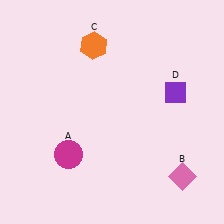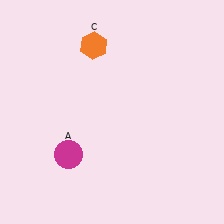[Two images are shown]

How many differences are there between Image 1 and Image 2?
There are 2 differences between the two images.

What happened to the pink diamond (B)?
The pink diamond (B) was removed in Image 2. It was in the bottom-right area of Image 1.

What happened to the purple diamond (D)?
The purple diamond (D) was removed in Image 2. It was in the top-right area of Image 1.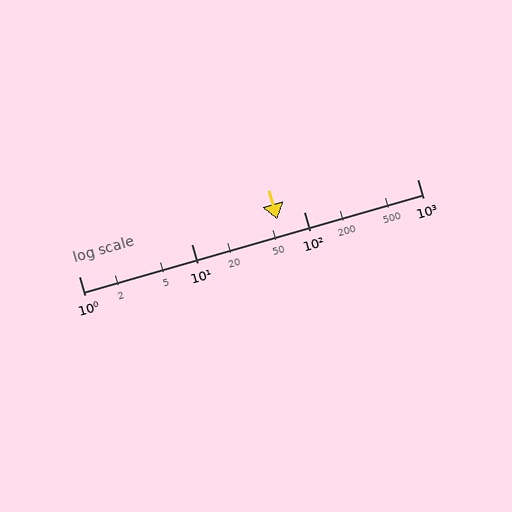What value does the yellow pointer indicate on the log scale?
The pointer indicates approximately 57.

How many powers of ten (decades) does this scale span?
The scale spans 3 decades, from 1 to 1000.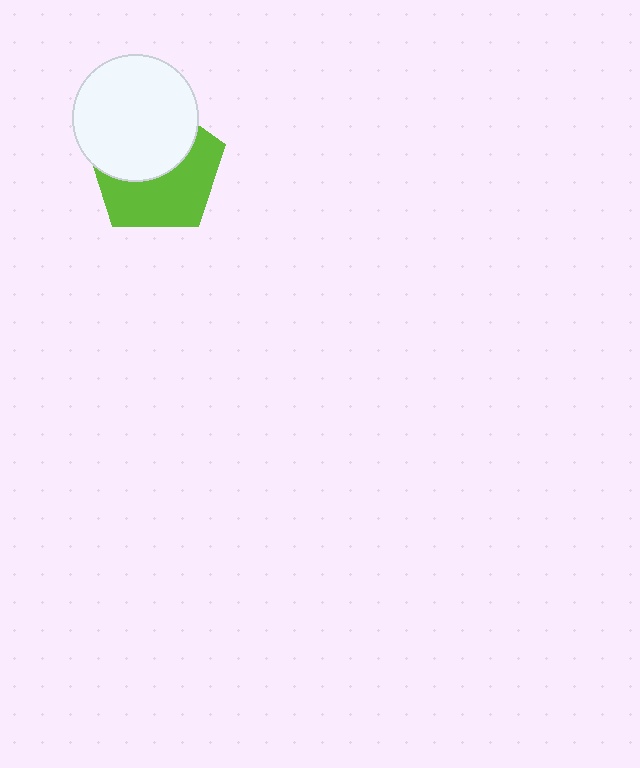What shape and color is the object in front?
The object in front is a white circle.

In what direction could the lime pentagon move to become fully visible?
The lime pentagon could move down. That would shift it out from behind the white circle entirely.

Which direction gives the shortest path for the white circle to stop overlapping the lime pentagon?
Moving up gives the shortest separation.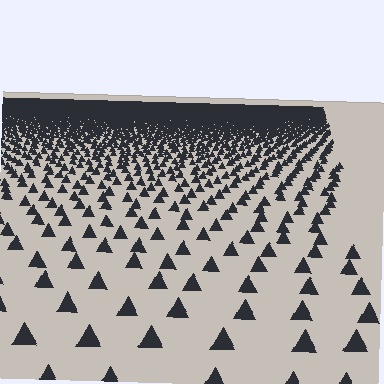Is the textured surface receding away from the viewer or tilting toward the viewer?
The surface is receding away from the viewer. Texture elements get smaller and denser toward the top.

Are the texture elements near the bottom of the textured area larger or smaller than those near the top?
Larger. Near the bottom, elements are closer to the viewer and appear at a bigger on-screen size.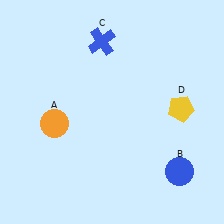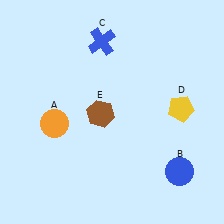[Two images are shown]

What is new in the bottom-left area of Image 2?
A brown hexagon (E) was added in the bottom-left area of Image 2.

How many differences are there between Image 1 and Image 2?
There is 1 difference between the two images.